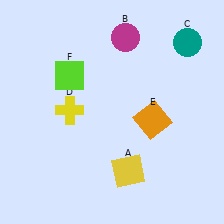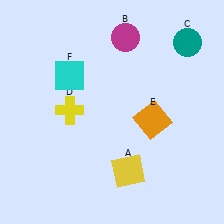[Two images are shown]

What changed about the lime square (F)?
In Image 1, F is lime. In Image 2, it changed to cyan.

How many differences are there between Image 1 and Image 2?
There is 1 difference between the two images.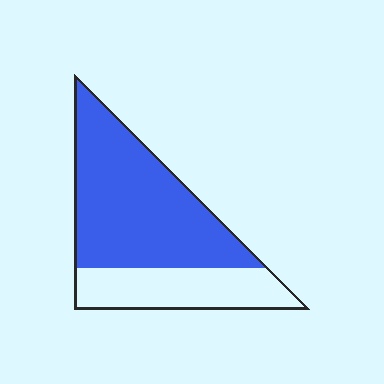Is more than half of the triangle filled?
Yes.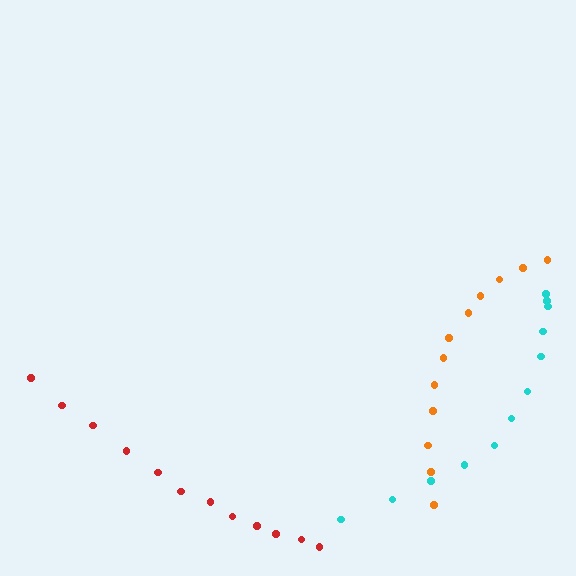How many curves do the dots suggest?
There are 3 distinct paths.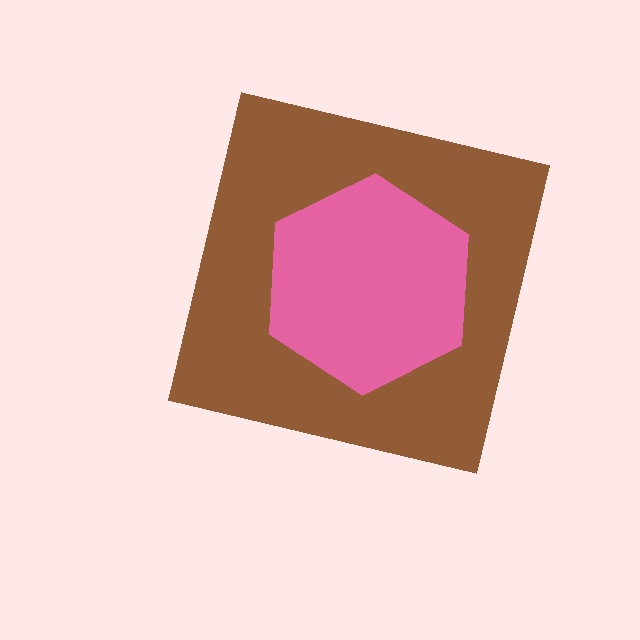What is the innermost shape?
The pink hexagon.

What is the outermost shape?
The brown square.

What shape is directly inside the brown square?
The pink hexagon.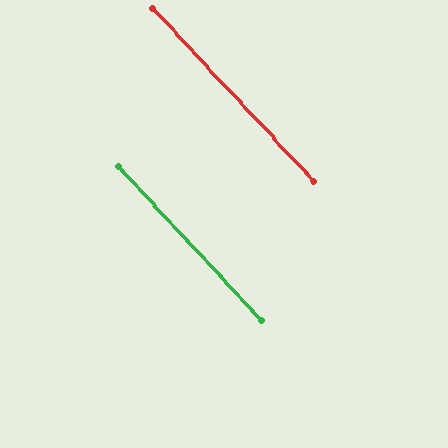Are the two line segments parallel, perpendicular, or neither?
Parallel — their directions differ by only 0.0°.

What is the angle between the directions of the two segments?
Approximately 0 degrees.